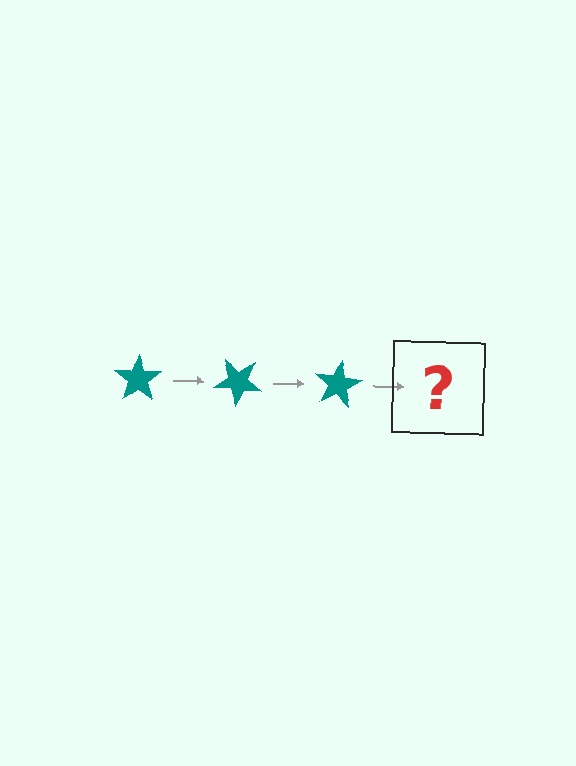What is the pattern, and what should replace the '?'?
The pattern is that the star rotates 40 degrees each step. The '?' should be a teal star rotated 120 degrees.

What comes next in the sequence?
The next element should be a teal star rotated 120 degrees.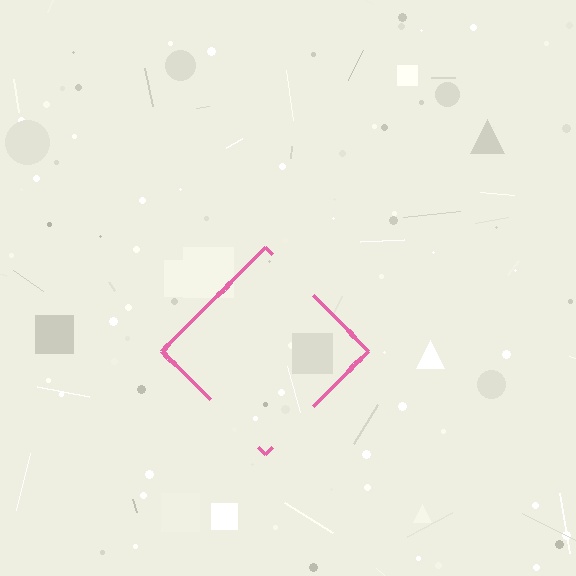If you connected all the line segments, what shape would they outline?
They would outline a diamond.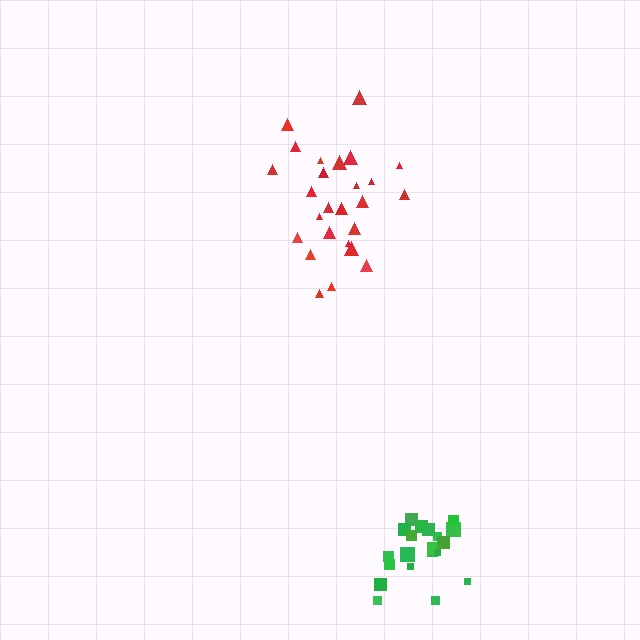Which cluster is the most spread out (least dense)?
Red.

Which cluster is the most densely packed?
Green.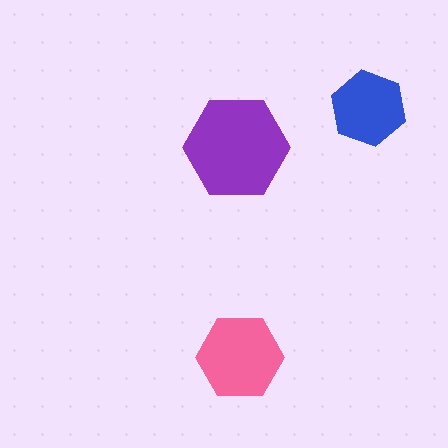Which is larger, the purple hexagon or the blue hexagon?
The purple one.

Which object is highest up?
The blue hexagon is topmost.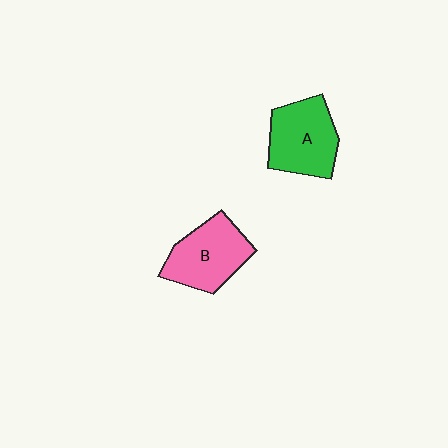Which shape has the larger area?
Shape A (green).